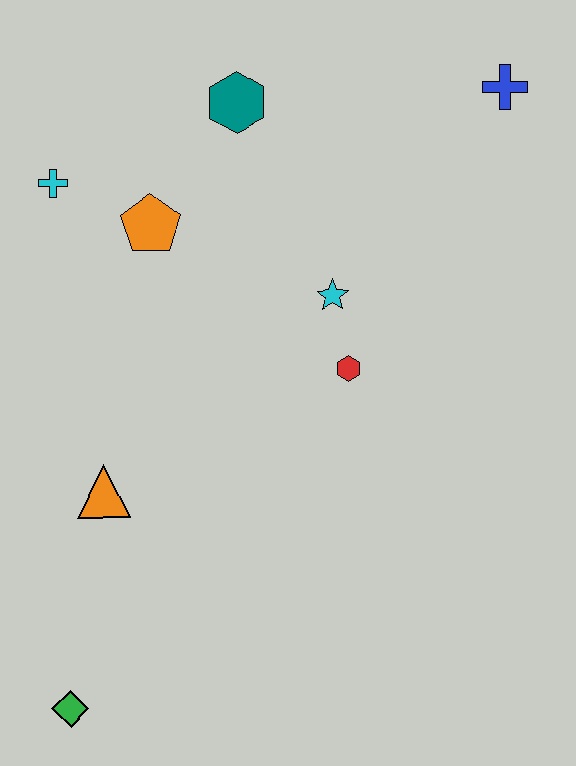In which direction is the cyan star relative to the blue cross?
The cyan star is below the blue cross.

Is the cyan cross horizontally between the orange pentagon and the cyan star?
No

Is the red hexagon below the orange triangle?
No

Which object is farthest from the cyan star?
The green diamond is farthest from the cyan star.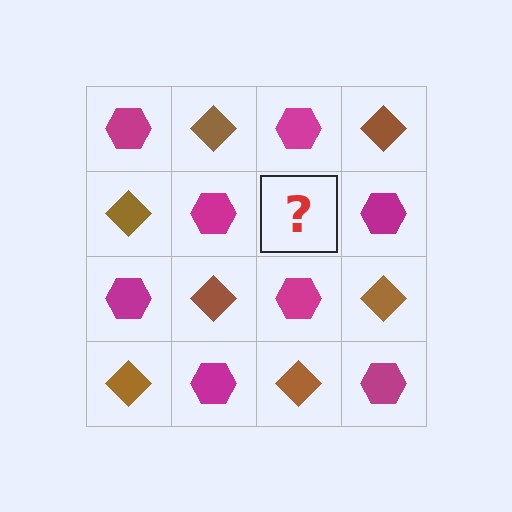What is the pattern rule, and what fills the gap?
The rule is that it alternates magenta hexagon and brown diamond in a checkerboard pattern. The gap should be filled with a brown diamond.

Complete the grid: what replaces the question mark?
The question mark should be replaced with a brown diamond.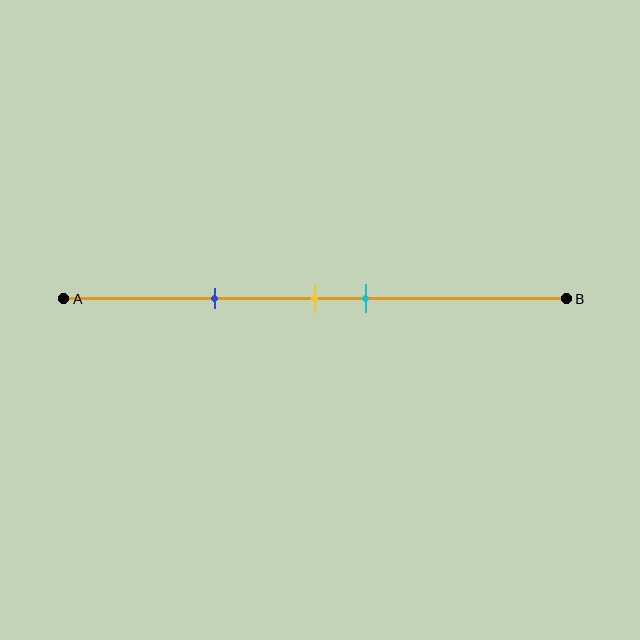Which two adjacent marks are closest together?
The yellow and cyan marks are the closest adjacent pair.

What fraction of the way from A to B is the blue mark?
The blue mark is approximately 30% (0.3) of the way from A to B.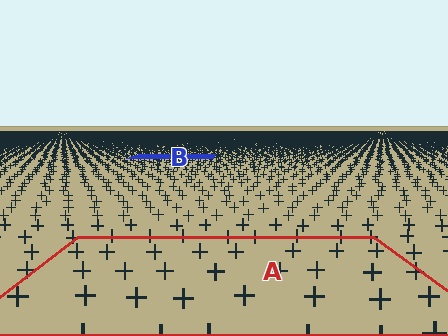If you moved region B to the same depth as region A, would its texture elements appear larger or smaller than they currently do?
They would appear larger. At a closer depth, the same texture elements are projected at a bigger on-screen size.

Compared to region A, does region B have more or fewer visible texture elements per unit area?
Region B has more texture elements per unit area — they are packed more densely because it is farther away.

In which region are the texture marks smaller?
The texture marks are smaller in region B, because it is farther away.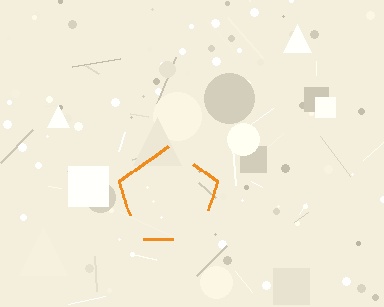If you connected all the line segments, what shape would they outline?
They would outline a pentagon.